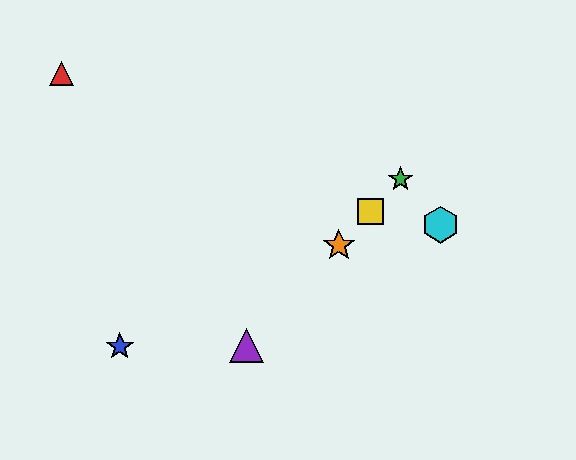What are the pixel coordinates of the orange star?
The orange star is at (339, 246).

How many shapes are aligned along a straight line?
4 shapes (the green star, the yellow square, the purple triangle, the orange star) are aligned along a straight line.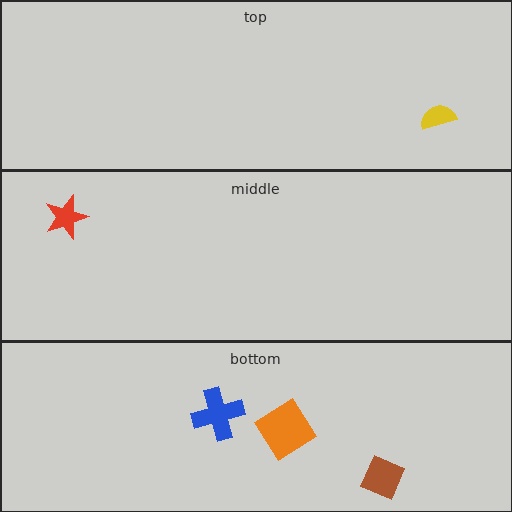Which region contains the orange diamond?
The bottom region.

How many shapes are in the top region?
1.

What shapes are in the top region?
The yellow semicircle.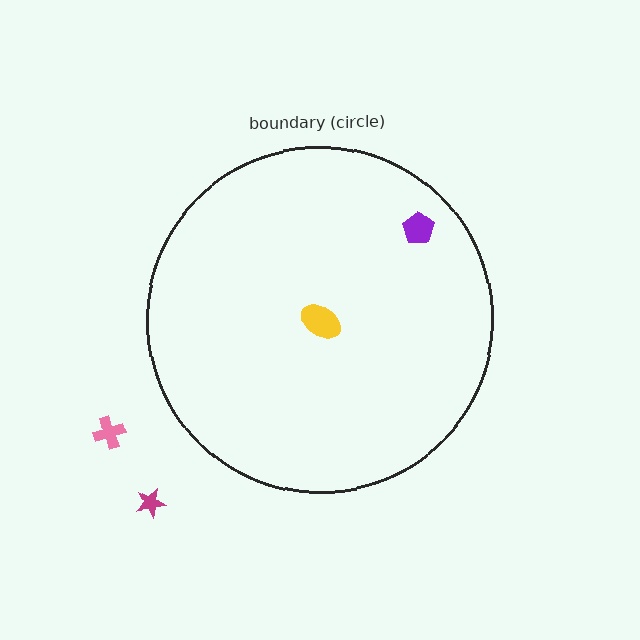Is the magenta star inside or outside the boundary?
Outside.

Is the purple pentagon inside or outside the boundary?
Inside.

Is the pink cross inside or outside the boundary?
Outside.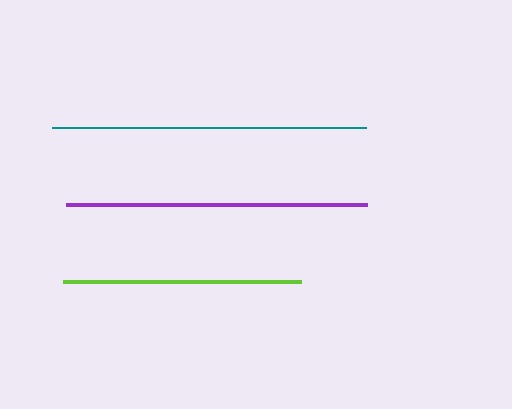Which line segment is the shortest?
The lime line is the shortest at approximately 239 pixels.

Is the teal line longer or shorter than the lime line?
The teal line is longer than the lime line.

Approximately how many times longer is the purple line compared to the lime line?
The purple line is approximately 1.3 times the length of the lime line.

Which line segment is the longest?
The teal line is the longest at approximately 314 pixels.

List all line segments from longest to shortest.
From longest to shortest: teal, purple, lime.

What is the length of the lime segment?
The lime segment is approximately 239 pixels long.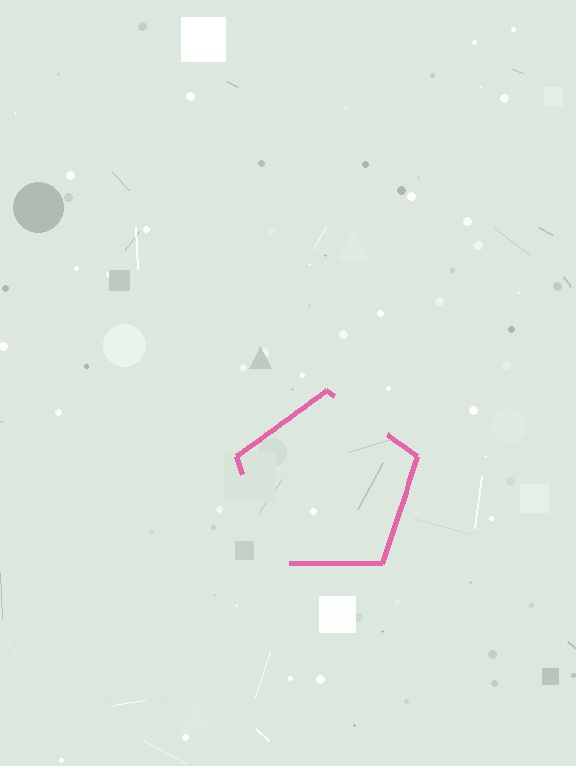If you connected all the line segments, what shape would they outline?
They would outline a pentagon.